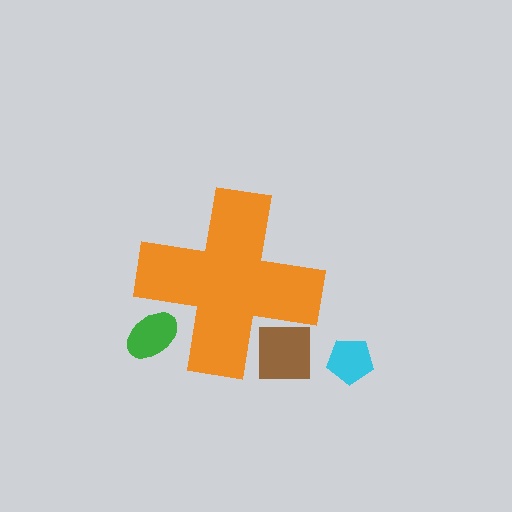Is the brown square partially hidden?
Yes, the brown square is partially hidden behind the orange cross.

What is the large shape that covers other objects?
An orange cross.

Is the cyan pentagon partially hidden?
No, the cyan pentagon is fully visible.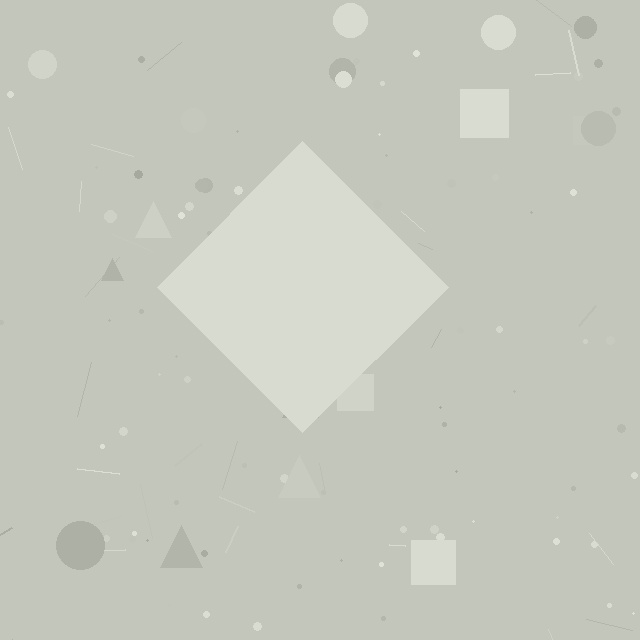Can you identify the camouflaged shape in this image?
The camouflaged shape is a diamond.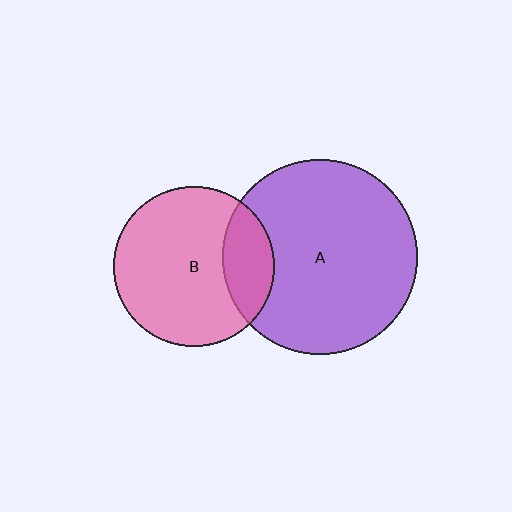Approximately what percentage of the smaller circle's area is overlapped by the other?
Approximately 20%.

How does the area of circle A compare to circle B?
Approximately 1.5 times.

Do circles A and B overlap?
Yes.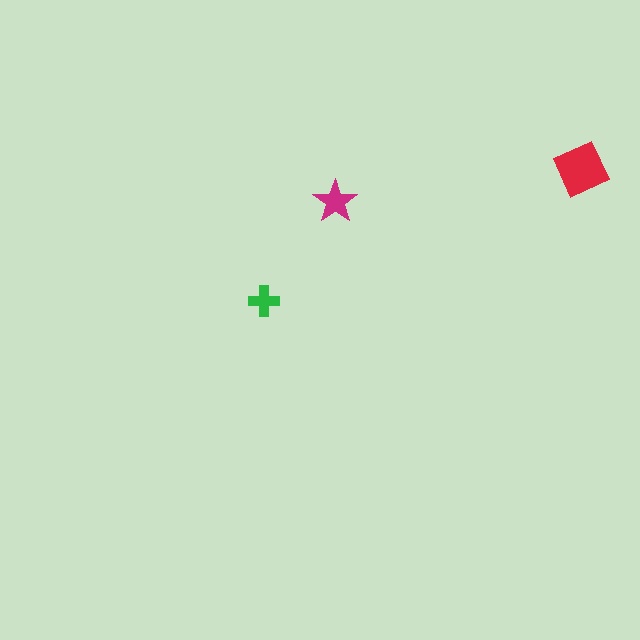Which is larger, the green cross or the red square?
The red square.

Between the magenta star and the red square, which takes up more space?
The red square.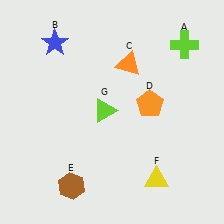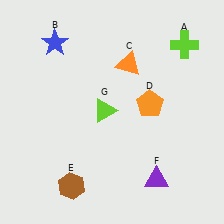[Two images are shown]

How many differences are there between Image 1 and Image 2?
There is 1 difference between the two images.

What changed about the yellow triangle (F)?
In Image 1, F is yellow. In Image 2, it changed to purple.